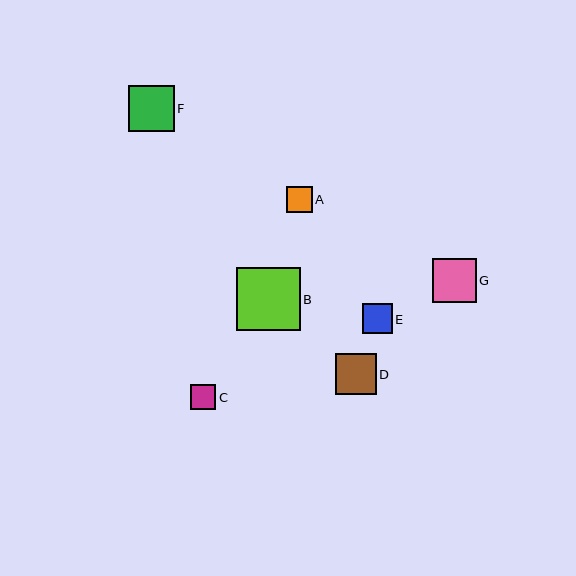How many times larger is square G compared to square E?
Square G is approximately 1.5 times the size of square E.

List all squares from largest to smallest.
From largest to smallest: B, F, G, D, E, C, A.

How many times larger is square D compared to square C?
Square D is approximately 1.6 times the size of square C.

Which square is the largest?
Square B is the largest with a size of approximately 63 pixels.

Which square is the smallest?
Square A is the smallest with a size of approximately 25 pixels.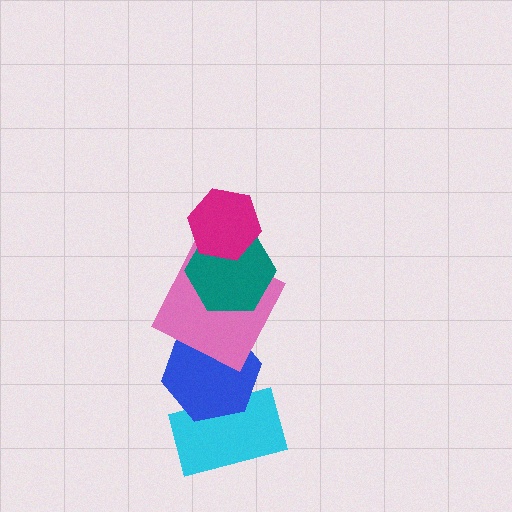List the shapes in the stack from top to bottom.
From top to bottom: the magenta hexagon, the teal hexagon, the pink square, the blue hexagon, the cyan rectangle.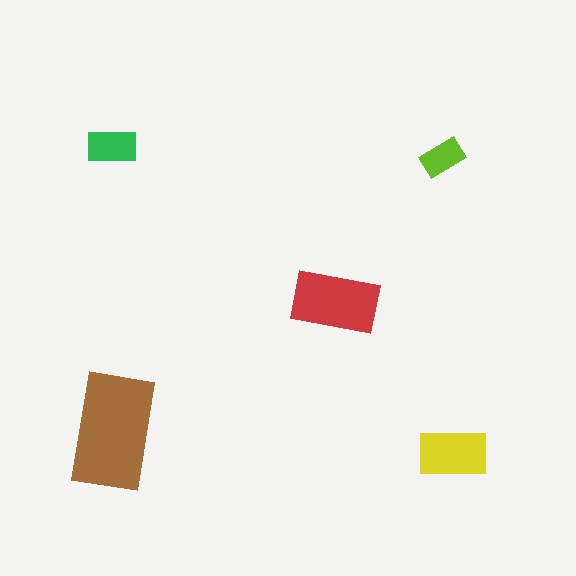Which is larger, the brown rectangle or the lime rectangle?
The brown one.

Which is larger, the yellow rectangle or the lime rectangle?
The yellow one.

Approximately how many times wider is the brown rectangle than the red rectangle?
About 1.5 times wider.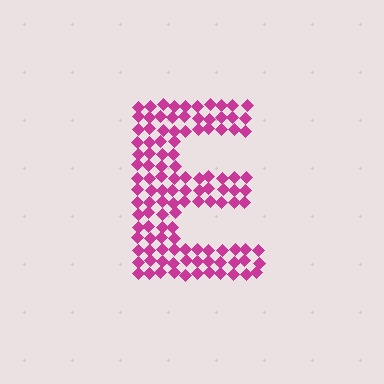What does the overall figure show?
The overall figure shows the letter E.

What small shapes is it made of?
It is made of small diamonds.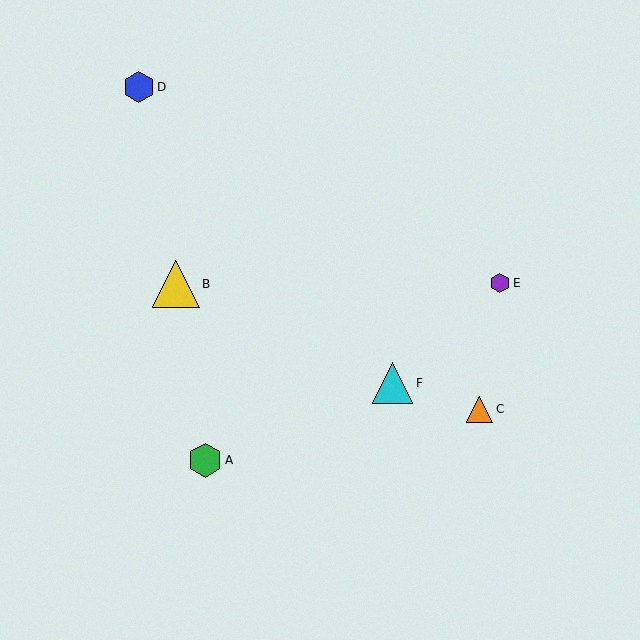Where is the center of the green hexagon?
The center of the green hexagon is at (205, 460).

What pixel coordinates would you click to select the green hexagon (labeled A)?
Click at (205, 460) to select the green hexagon A.